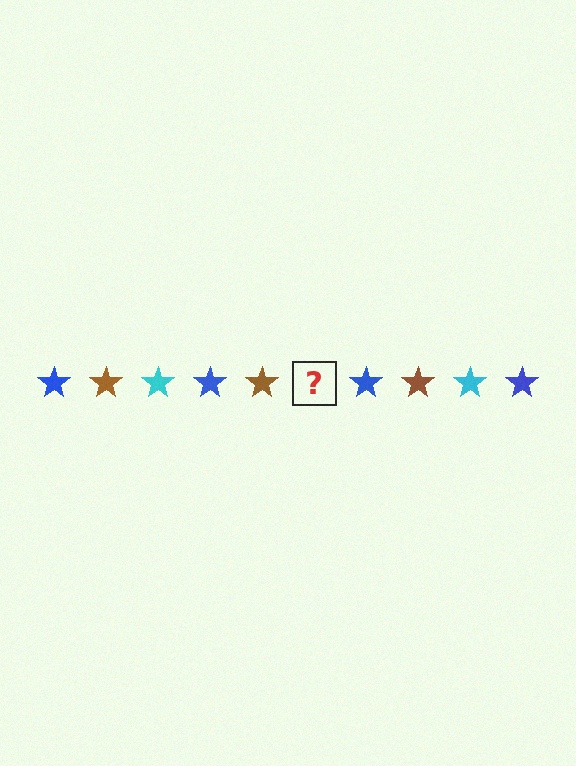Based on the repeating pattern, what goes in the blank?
The blank should be a cyan star.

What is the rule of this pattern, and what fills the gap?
The rule is that the pattern cycles through blue, brown, cyan stars. The gap should be filled with a cyan star.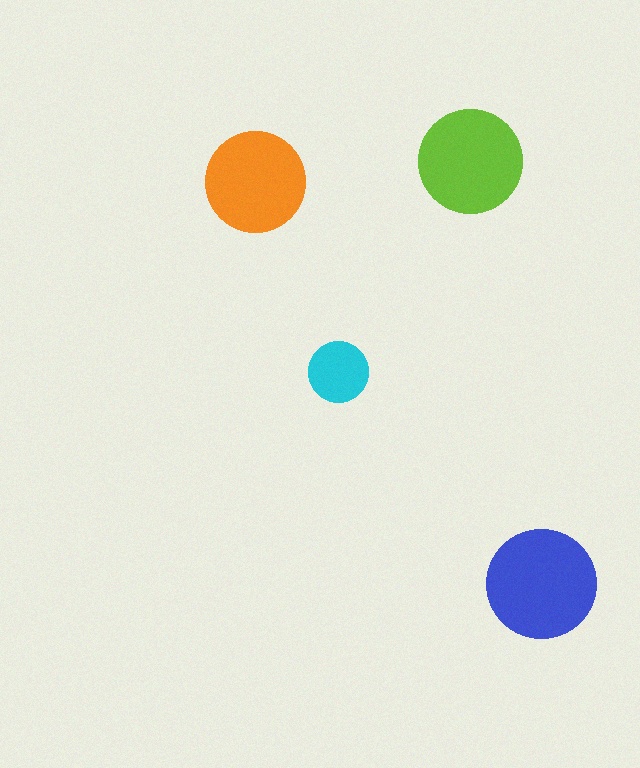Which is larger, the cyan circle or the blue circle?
The blue one.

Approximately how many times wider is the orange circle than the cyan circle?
About 1.5 times wider.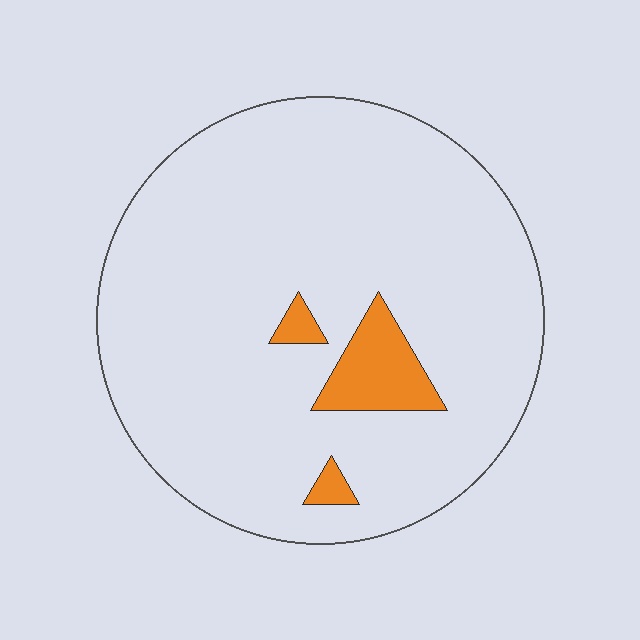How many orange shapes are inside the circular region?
3.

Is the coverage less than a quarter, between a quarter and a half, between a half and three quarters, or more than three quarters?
Less than a quarter.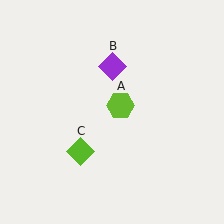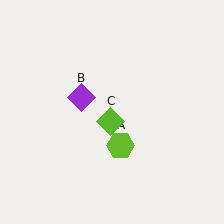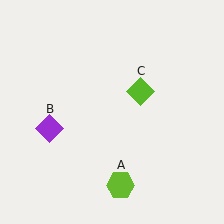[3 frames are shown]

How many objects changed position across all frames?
3 objects changed position: lime hexagon (object A), purple diamond (object B), lime diamond (object C).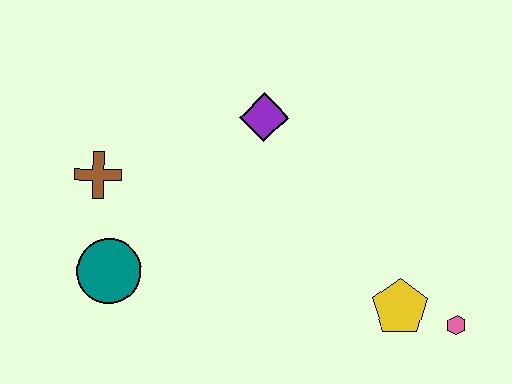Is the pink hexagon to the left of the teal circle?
No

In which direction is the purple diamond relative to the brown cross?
The purple diamond is to the right of the brown cross.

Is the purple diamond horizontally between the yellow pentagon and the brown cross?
Yes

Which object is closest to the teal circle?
The brown cross is closest to the teal circle.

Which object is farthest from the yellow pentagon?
The brown cross is farthest from the yellow pentagon.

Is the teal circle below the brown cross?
Yes